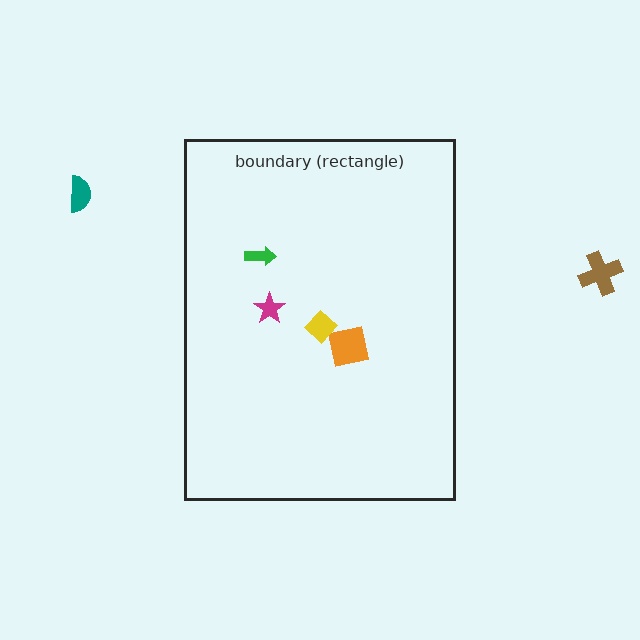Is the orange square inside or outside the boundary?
Inside.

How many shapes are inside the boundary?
4 inside, 2 outside.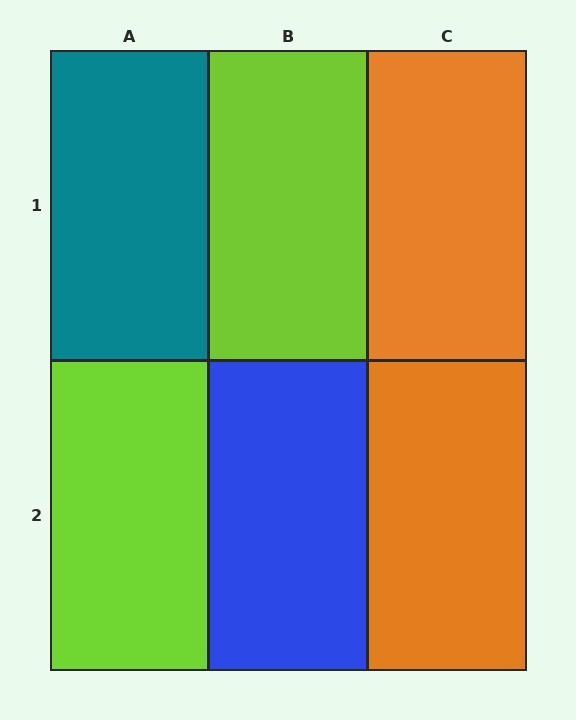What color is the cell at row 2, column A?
Lime.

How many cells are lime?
2 cells are lime.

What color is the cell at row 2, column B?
Blue.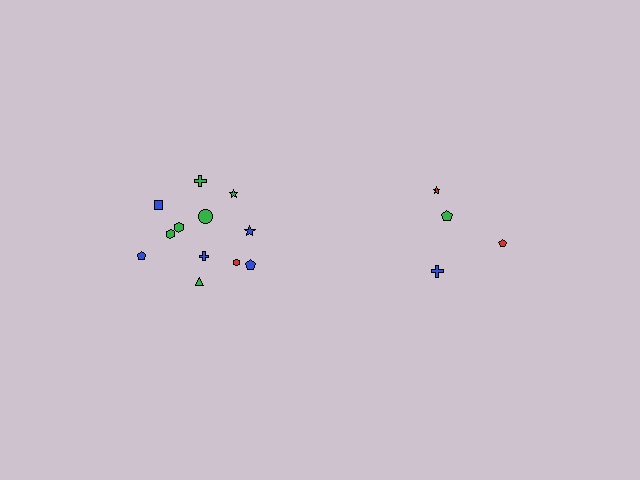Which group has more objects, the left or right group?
The left group.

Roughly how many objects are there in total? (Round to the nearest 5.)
Roughly 15 objects in total.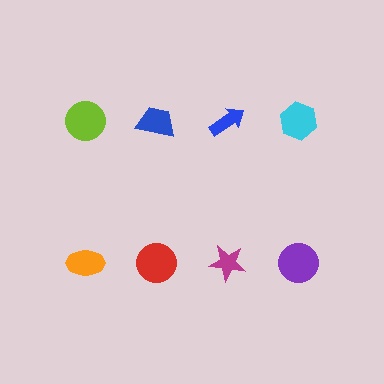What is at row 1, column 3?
A blue arrow.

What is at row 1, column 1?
A lime circle.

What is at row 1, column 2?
A blue trapezoid.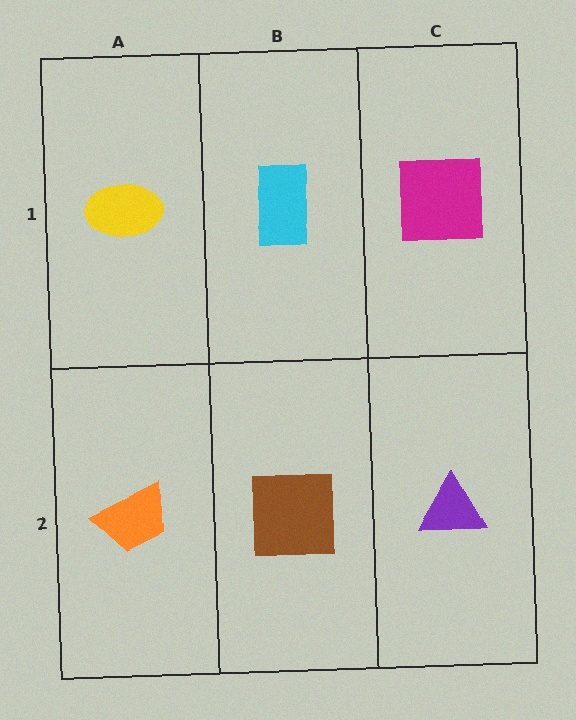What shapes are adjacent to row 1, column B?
A brown square (row 2, column B), a yellow ellipse (row 1, column A), a magenta square (row 1, column C).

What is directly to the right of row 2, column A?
A brown square.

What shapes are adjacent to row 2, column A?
A yellow ellipse (row 1, column A), a brown square (row 2, column B).